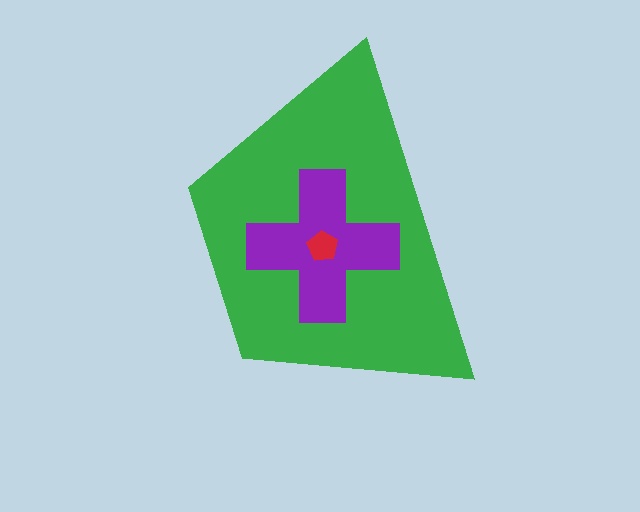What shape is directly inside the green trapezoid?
The purple cross.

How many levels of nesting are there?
3.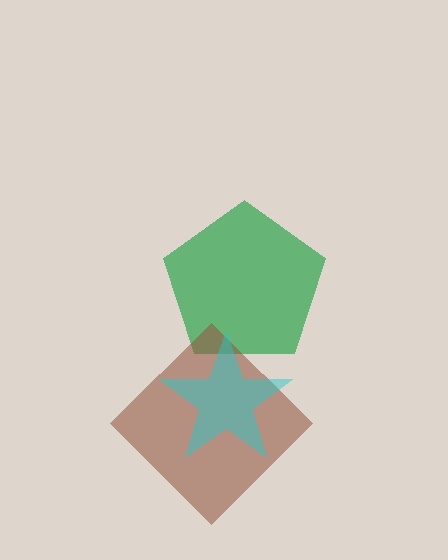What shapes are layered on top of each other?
The layered shapes are: a green pentagon, a brown diamond, a cyan star.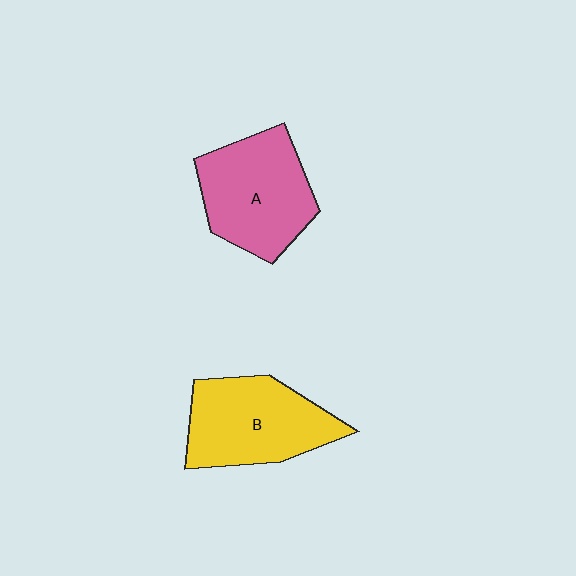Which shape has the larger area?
Shape A (pink).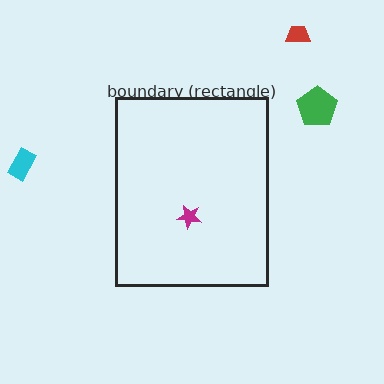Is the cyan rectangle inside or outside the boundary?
Outside.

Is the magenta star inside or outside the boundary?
Inside.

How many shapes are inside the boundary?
1 inside, 3 outside.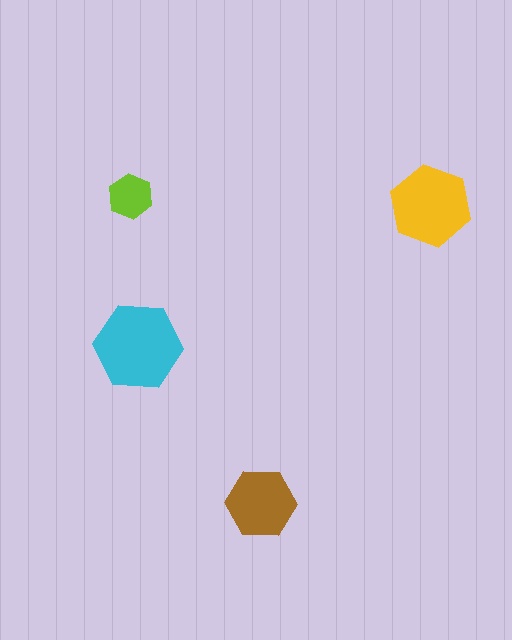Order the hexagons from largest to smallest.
the cyan one, the yellow one, the brown one, the lime one.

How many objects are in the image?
There are 4 objects in the image.